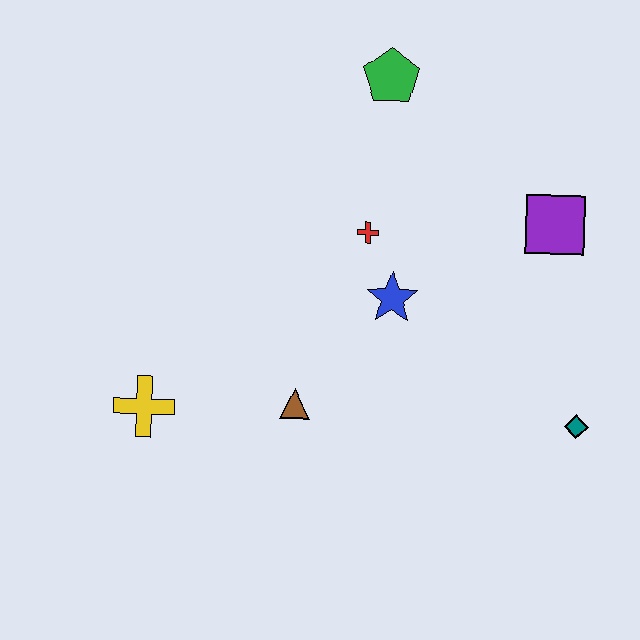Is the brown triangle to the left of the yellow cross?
No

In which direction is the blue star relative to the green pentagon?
The blue star is below the green pentagon.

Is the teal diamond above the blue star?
No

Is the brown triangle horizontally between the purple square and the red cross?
No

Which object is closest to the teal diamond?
The purple square is closest to the teal diamond.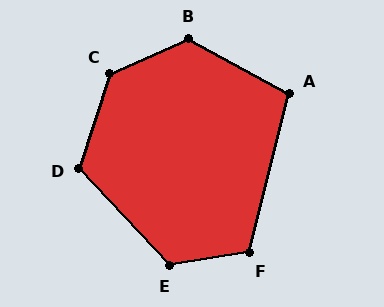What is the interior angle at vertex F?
Approximately 114 degrees (obtuse).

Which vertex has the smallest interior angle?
A, at approximately 104 degrees.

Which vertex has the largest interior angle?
C, at approximately 132 degrees.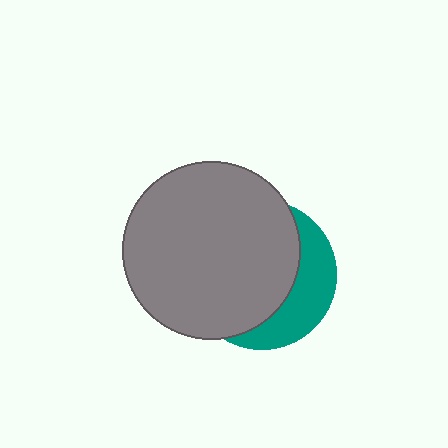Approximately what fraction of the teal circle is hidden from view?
Roughly 68% of the teal circle is hidden behind the gray circle.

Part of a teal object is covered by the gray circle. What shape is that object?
It is a circle.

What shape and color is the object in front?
The object in front is a gray circle.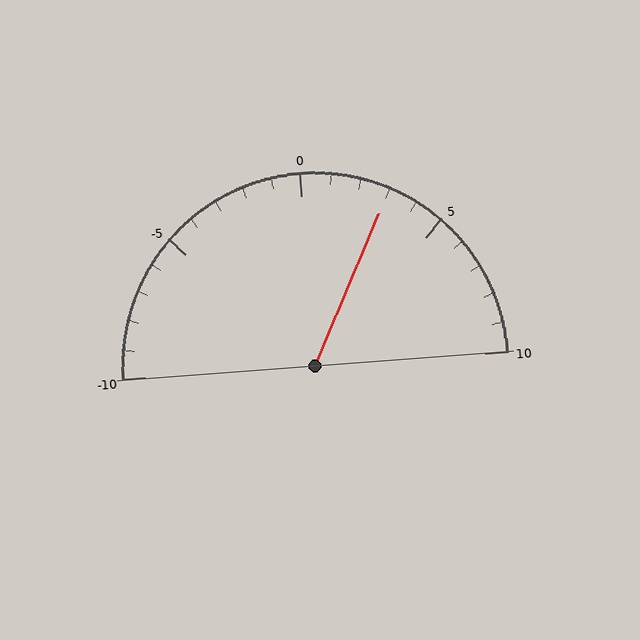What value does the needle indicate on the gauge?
The needle indicates approximately 3.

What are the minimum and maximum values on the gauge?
The gauge ranges from -10 to 10.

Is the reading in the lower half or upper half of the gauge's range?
The reading is in the upper half of the range (-10 to 10).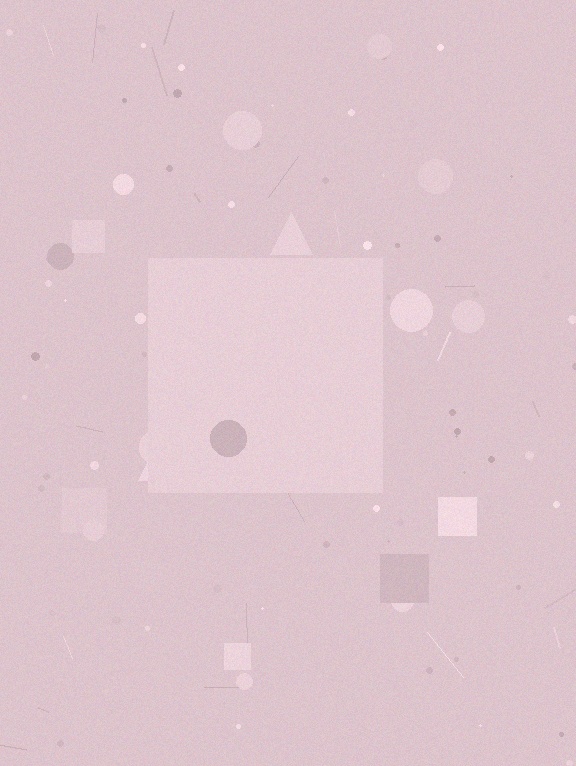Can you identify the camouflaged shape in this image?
The camouflaged shape is a square.